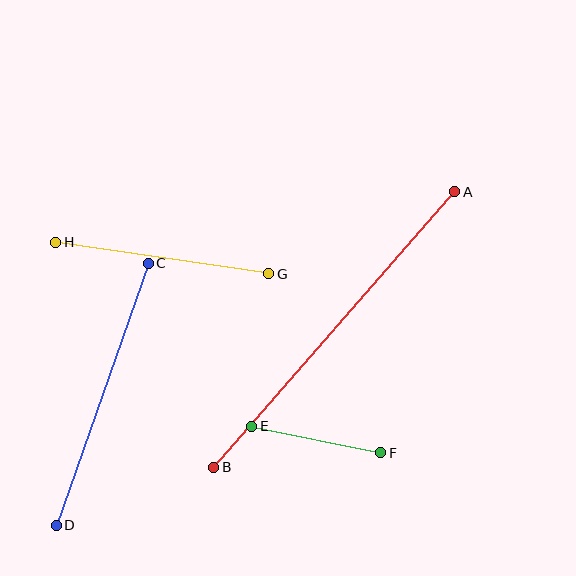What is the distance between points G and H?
The distance is approximately 216 pixels.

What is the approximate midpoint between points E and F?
The midpoint is at approximately (316, 440) pixels.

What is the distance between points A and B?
The distance is approximately 366 pixels.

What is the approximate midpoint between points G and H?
The midpoint is at approximately (162, 258) pixels.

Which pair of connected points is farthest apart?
Points A and B are farthest apart.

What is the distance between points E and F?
The distance is approximately 132 pixels.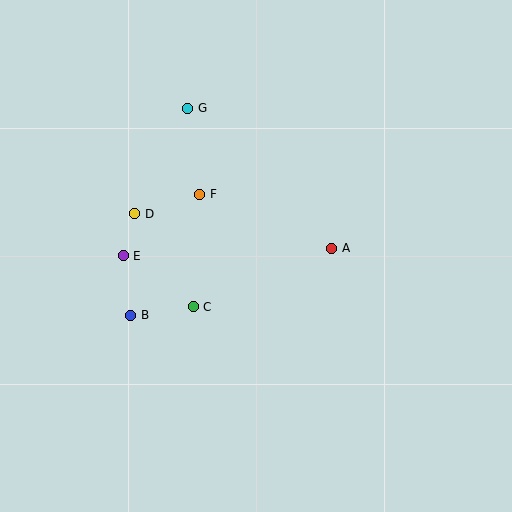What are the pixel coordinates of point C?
Point C is at (193, 307).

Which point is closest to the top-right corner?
Point A is closest to the top-right corner.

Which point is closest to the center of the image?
Point A at (332, 248) is closest to the center.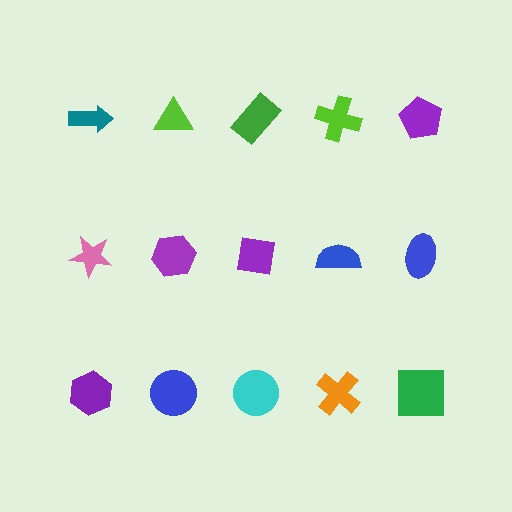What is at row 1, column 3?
A green rectangle.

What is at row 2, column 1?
A pink star.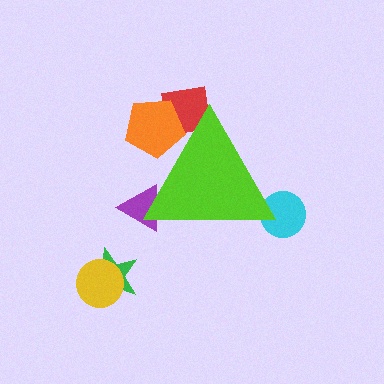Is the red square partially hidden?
Yes, the red square is partially hidden behind the lime triangle.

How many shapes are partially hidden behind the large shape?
4 shapes are partially hidden.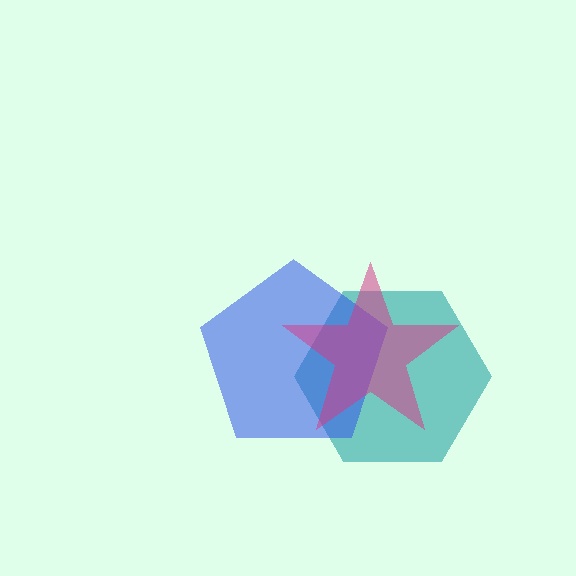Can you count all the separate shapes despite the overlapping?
Yes, there are 3 separate shapes.